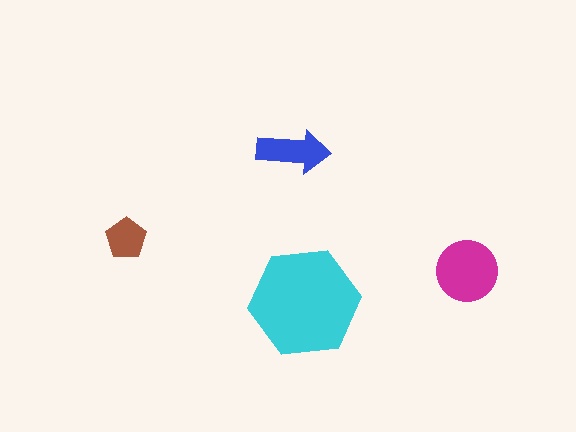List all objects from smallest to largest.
The brown pentagon, the blue arrow, the magenta circle, the cyan hexagon.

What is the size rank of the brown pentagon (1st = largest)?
4th.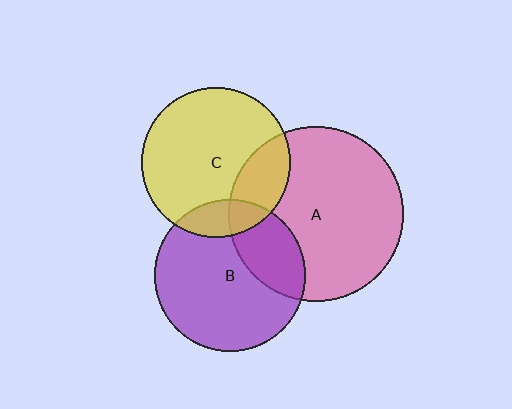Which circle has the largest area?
Circle A (pink).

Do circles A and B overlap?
Yes.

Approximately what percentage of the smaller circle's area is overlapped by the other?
Approximately 30%.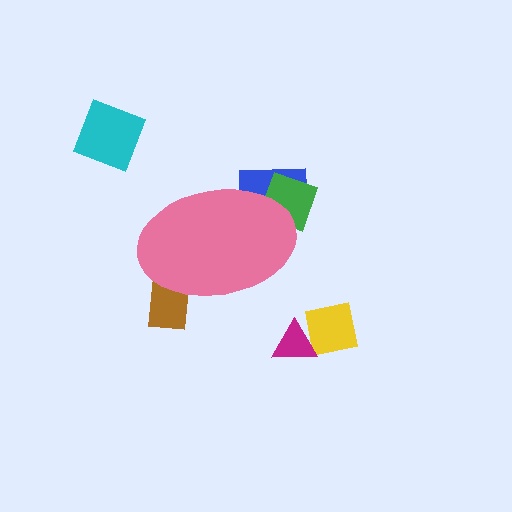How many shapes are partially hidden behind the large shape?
3 shapes are partially hidden.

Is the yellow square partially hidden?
No, the yellow square is fully visible.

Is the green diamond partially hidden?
Yes, the green diamond is partially hidden behind the pink ellipse.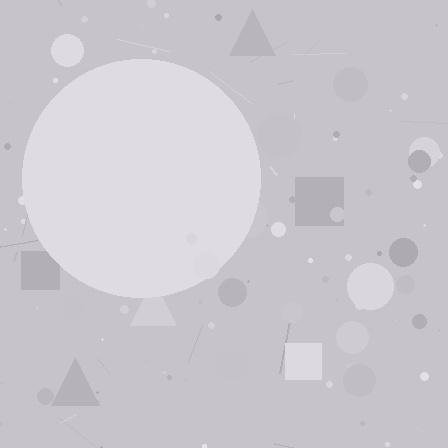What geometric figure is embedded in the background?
A circle is embedded in the background.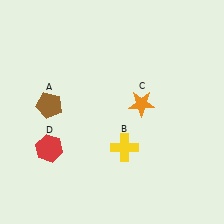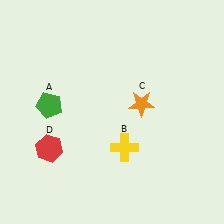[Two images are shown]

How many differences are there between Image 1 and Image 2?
There is 1 difference between the two images.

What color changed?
The pentagon (A) changed from brown in Image 1 to green in Image 2.